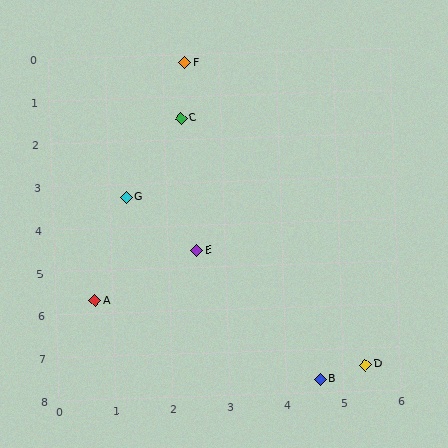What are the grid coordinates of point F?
Point F is at approximately (2.4, 0.2).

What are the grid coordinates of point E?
Point E is at approximately (2.5, 4.6).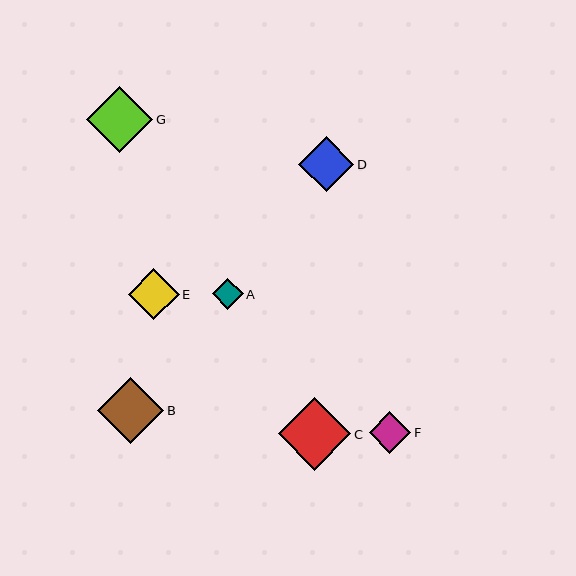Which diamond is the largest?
Diamond C is the largest with a size of approximately 73 pixels.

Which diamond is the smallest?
Diamond A is the smallest with a size of approximately 31 pixels.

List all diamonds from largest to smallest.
From largest to smallest: C, B, G, D, E, F, A.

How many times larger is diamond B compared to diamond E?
Diamond B is approximately 1.3 times the size of diamond E.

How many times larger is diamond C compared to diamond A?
Diamond C is approximately 2.4 times the size of diamond A.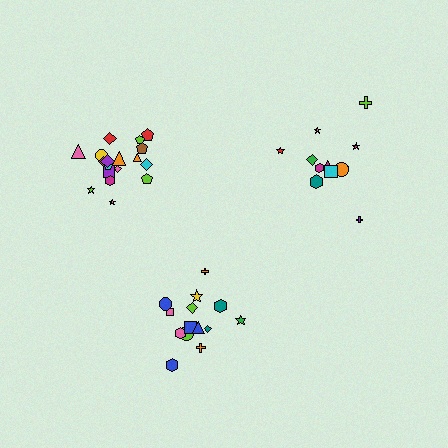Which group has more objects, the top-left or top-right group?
The top-left group.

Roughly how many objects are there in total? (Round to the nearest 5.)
Roughly 45 objects in total.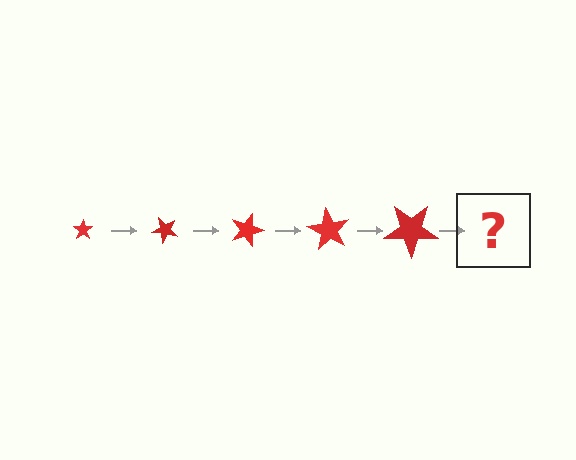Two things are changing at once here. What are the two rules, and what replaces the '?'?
The two rules are that the star grows larger each step and it rotates 45 degrees each step. The '?' should be a star, larger than the previous one and rotated 225 degrees from the start.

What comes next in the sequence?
The next element should be a star, larger than the previous one and rotated 225 degrees from the start.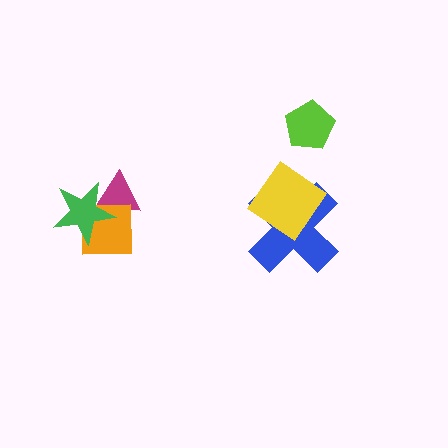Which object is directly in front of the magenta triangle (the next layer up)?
The orange square is directly in front of the magenta triangle.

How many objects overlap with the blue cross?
1 object overlaps with the blue cross.